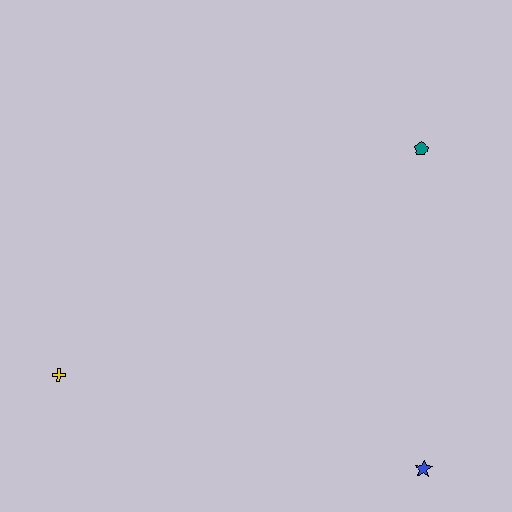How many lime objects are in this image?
There are no lime objects.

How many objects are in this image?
There are 3 objects.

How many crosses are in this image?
There is 1 cross.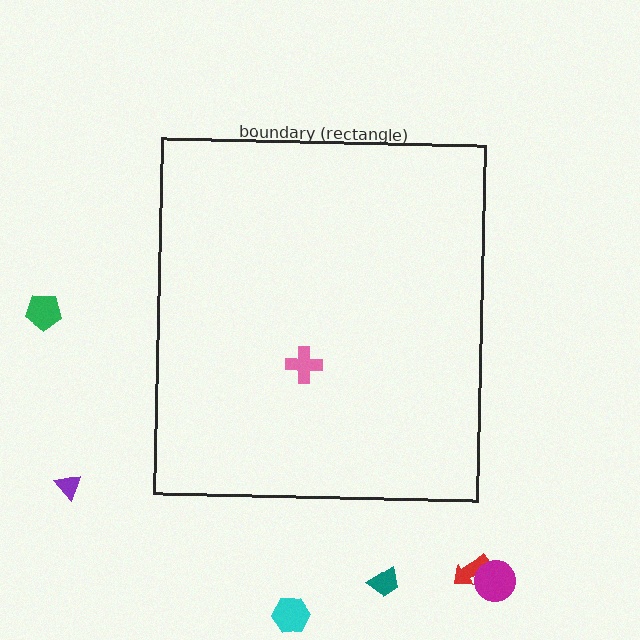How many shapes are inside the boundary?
1 inside, 6 outside.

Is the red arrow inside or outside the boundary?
Outside.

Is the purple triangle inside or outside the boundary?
Outside.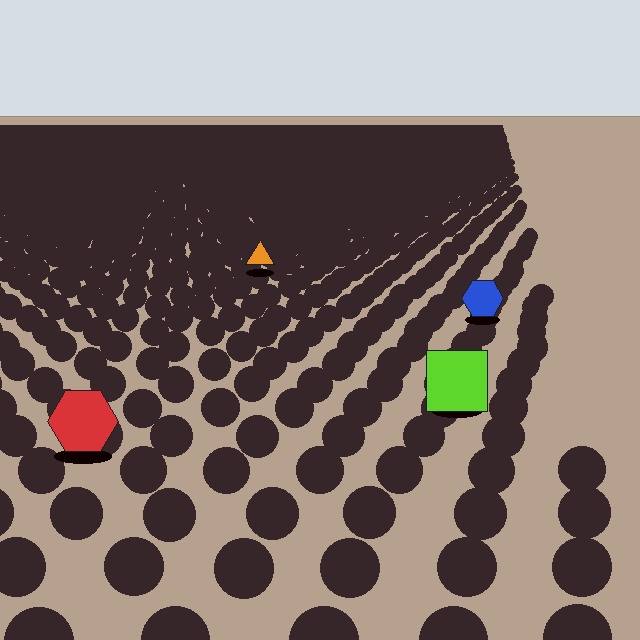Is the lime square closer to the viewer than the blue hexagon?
Yes. The lime square is closer — you can tell from the texture gradient: the ground texture is coarser near it.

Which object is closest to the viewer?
The red hexagon is closest. The texture marks near it are larger and more spread out.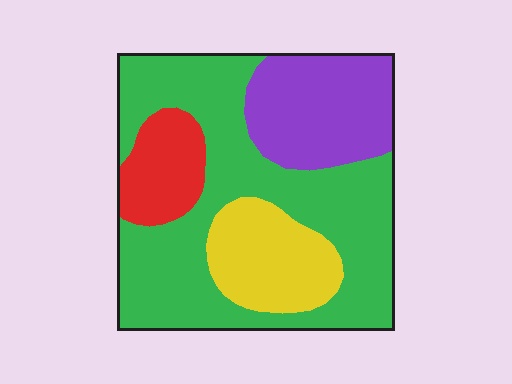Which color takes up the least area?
Red, at roughly 10%.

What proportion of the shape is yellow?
Yellow takes up about one sixth (1/6) of the shape.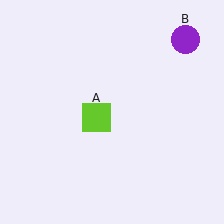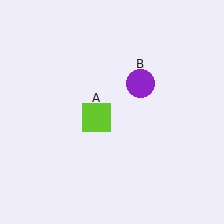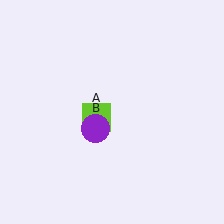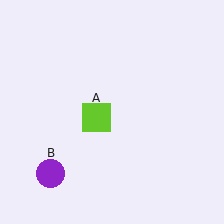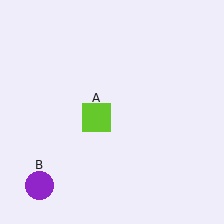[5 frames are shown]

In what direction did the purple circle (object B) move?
The purple circle (object B) moved down and to the left.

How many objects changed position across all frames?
1 object changed position: purple circle (object B).